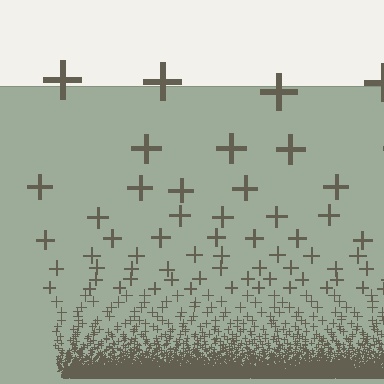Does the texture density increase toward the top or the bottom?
Density increases toward the bottom.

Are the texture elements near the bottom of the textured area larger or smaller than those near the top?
Smaller. The gradient is inverted — elements near the bottom are smaller and denser.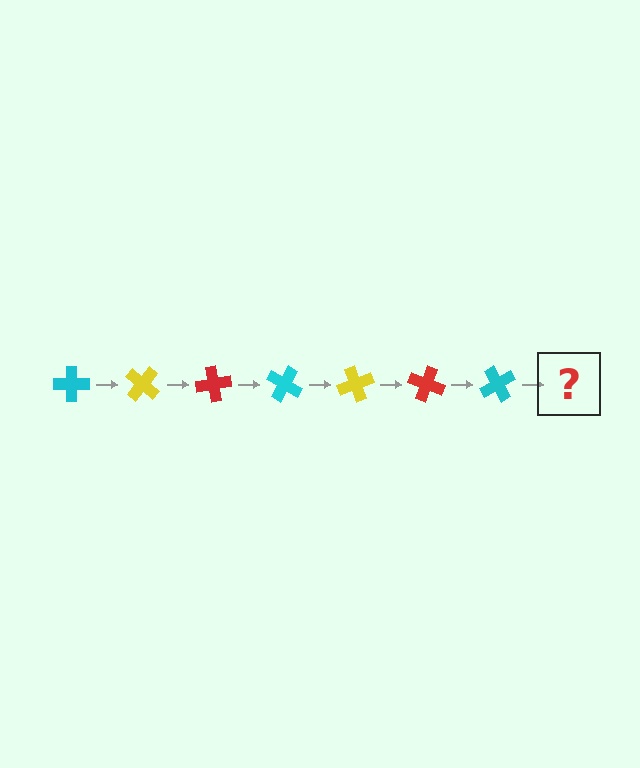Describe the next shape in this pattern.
It should be a yellow cross, rotated 280 degrees from the start.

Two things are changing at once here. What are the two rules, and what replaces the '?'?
The two rules are that it rotates 40 degrees each step and the color cycles through cyan, yellow, and red. The '?' should be a yellow cross, rotated 280 degrees from the start.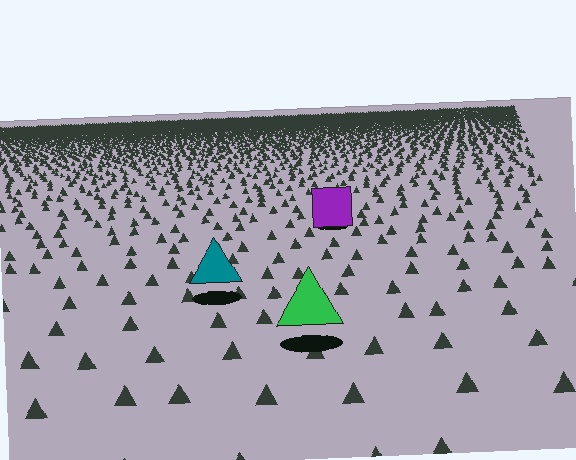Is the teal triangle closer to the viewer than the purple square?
Yes. The teal triangle is closer — you can tell from the texture gradient: the ground texture is coarser near it.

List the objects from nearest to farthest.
From nearest to farthest: the green triangle, the teal triangle, the purple square.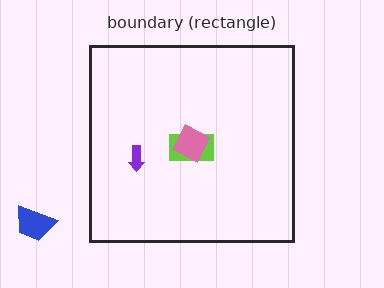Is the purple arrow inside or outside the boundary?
Inside.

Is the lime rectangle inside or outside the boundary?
Inside.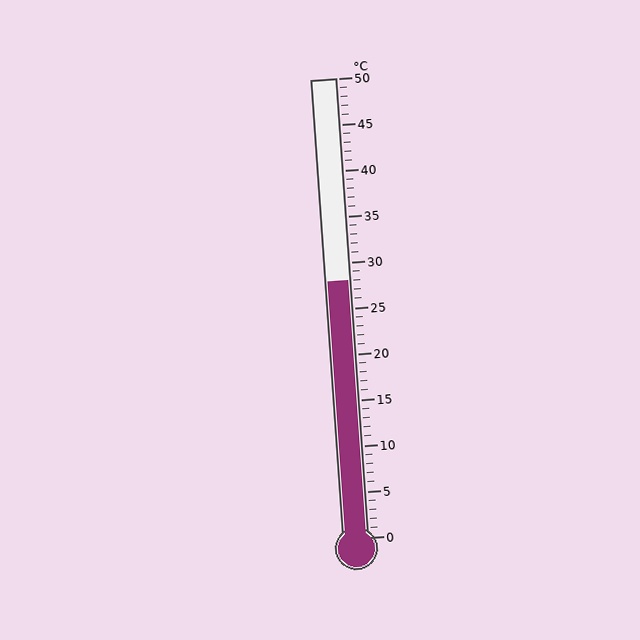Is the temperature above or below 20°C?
The temperature is above 20°C.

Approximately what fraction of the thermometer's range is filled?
The thermometer is filled to approximately 55% of its range.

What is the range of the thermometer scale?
The thermometer scale ranges from 0°C to 50°C.